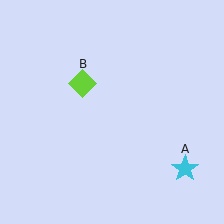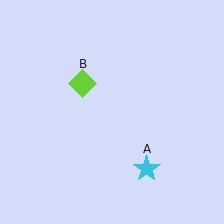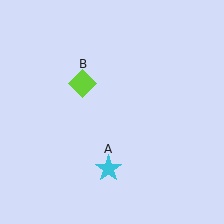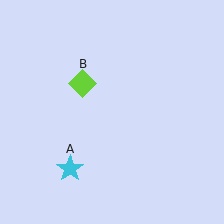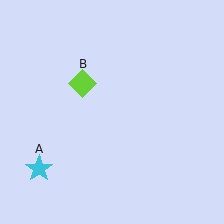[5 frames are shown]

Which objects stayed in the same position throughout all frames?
Lime diamond (object B) remained stationary.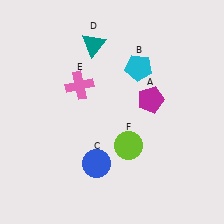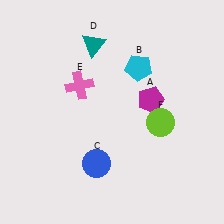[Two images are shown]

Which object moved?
The lime circle (F) moved right.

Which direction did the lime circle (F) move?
The lime circle (F) moved right.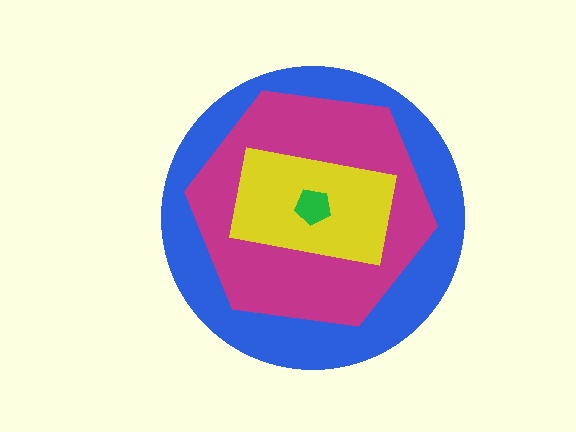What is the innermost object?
The green pentagon.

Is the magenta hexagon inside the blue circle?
Yes.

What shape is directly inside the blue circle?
The magenta hexagon.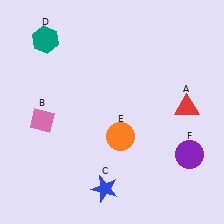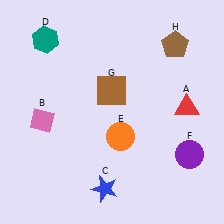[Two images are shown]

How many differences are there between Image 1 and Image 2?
There are 2 differences between the two images.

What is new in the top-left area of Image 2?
A brown square (G) was added in the top-left area of Image 2.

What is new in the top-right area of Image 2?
A brown pentagon (H) was added in the top-right area of Image 2.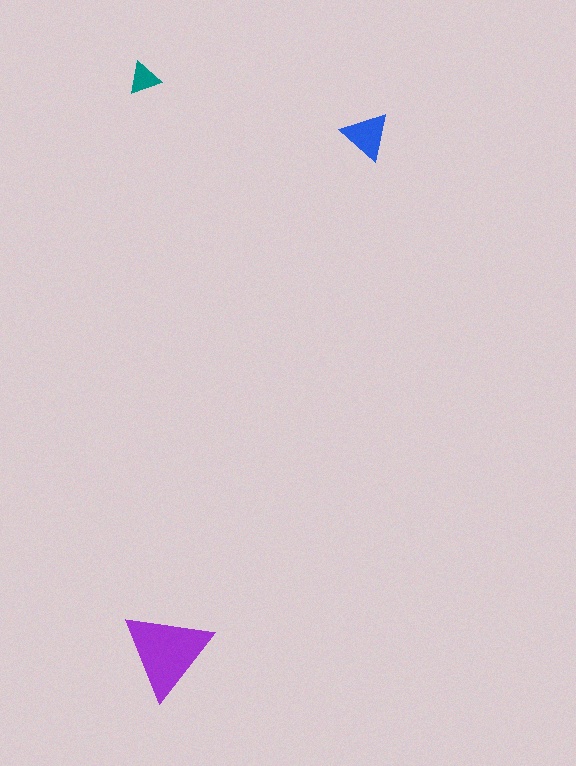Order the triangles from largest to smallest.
the purple one, the blue one, the teal one.